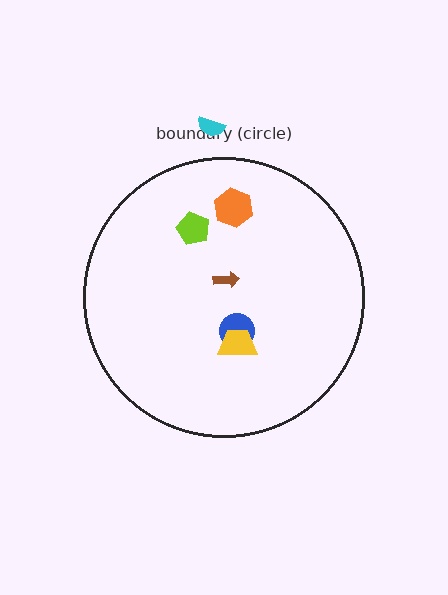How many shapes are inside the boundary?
5 inside, 1 outside.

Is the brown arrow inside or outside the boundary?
Inside.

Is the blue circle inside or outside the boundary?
Inside.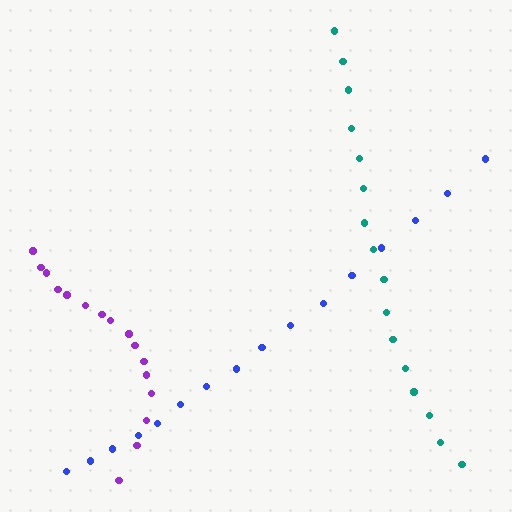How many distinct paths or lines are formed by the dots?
There are 3 distinct paths.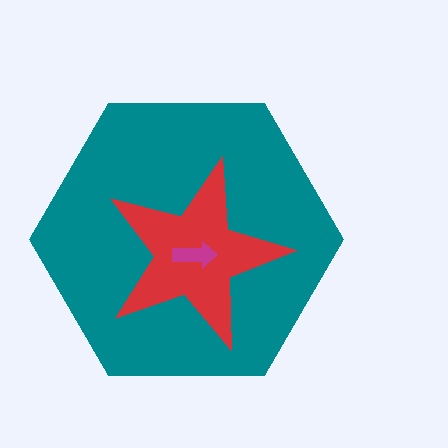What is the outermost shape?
The teal hexagon.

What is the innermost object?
The magenta arrow.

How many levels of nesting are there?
3.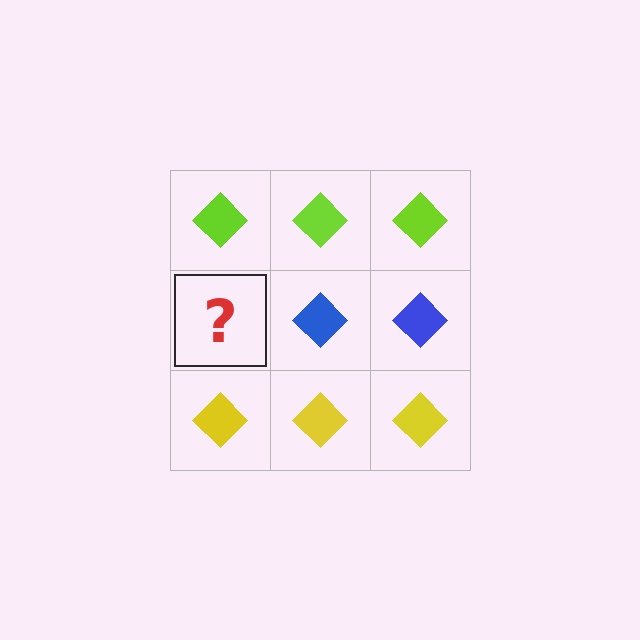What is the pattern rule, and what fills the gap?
The rule is that each row has a consistent color. The gap should be filled with a blue diamond.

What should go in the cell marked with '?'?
The missing cell should contain a blue diamond.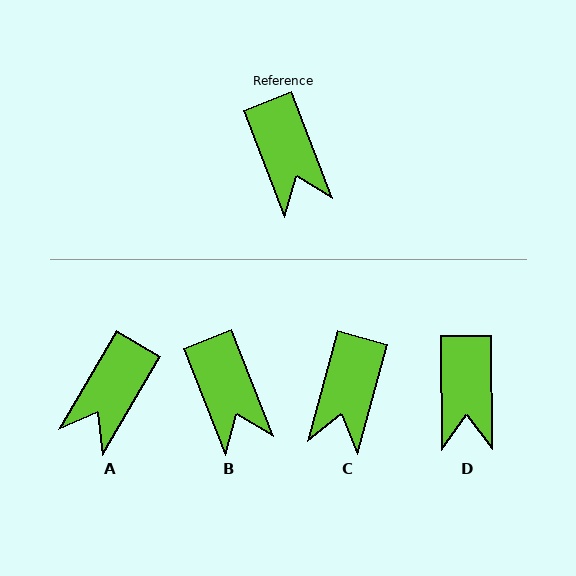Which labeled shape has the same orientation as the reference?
B.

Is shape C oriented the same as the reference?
No, it is off by about 36 degrees.